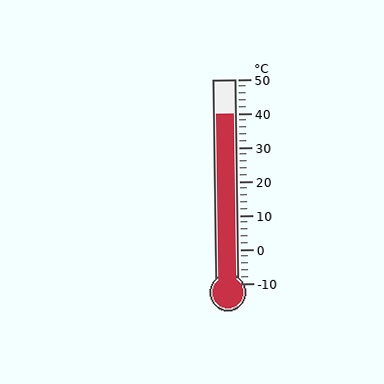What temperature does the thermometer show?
The thermometer shows approximately 40°C.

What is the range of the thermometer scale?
The thermometer scale ranges from -10°C to 50°C.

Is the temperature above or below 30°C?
The temperature is above 30°C.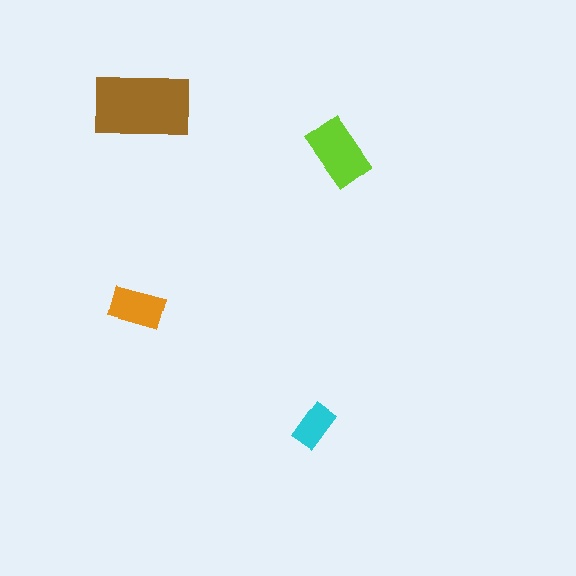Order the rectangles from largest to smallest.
the brown one, the lime one, the orange one, the cyan one.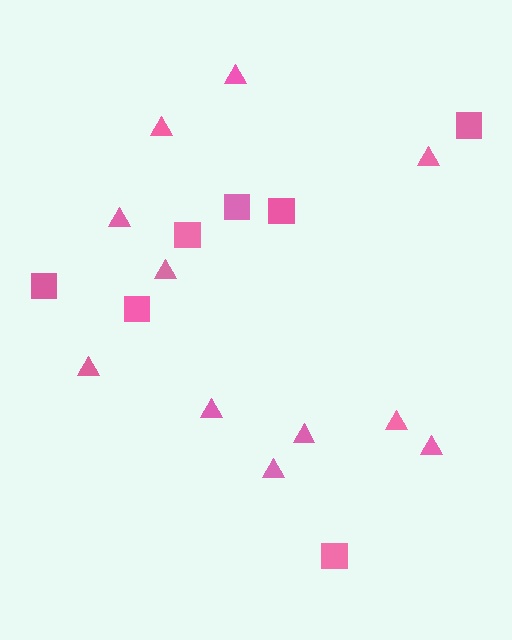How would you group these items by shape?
There are 2 groups: one group of triangles (11) and one group of squares (7).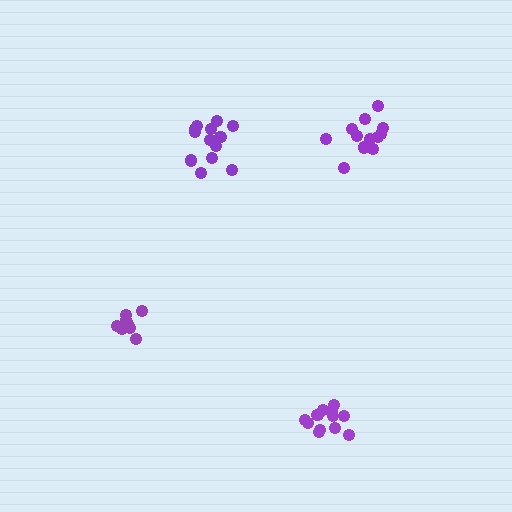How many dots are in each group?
Group 1: 12 dots, Group 2: 13 dots, Group 3: 8 dots, Group 4: 12 dots (45 total).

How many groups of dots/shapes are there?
There are 4 groups.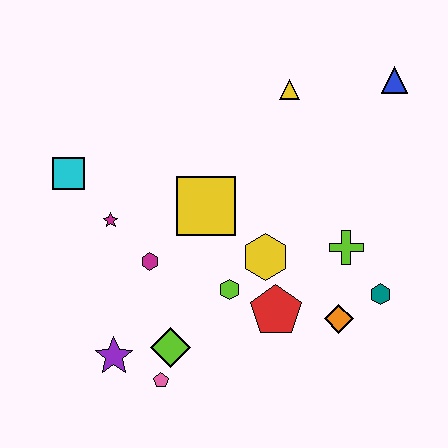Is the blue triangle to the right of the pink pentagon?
Yes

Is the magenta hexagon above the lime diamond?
Yes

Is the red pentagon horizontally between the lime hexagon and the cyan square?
No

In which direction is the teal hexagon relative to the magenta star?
The teal hexagon is to the right of the magenta star.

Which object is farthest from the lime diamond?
The blue triangle is farthest from the lime diamond.